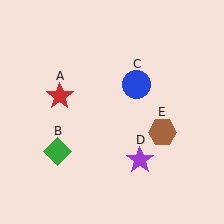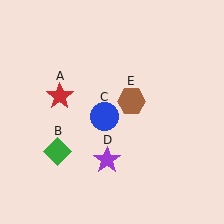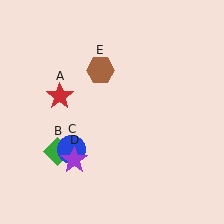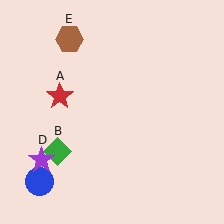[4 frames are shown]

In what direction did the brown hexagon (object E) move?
The brown hexagon (object E) moved up and to the left.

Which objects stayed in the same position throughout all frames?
Red star (object A) and green diamond (object B) remained stationary.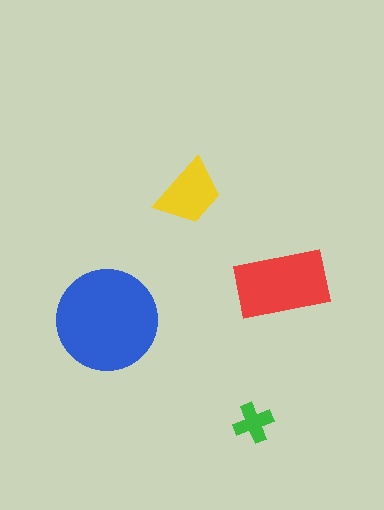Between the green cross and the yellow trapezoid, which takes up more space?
The yellow trapezoid.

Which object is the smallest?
The green cross.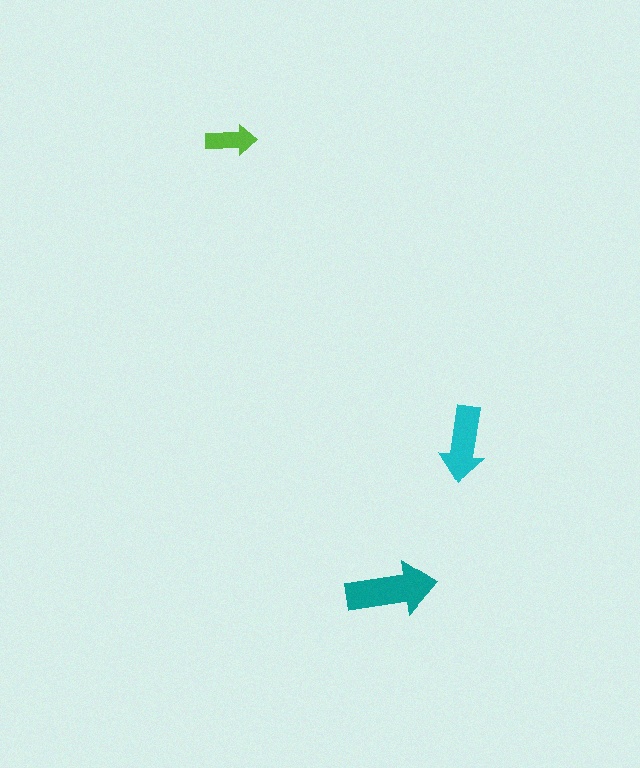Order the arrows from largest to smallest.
the teal one, the cyan one, the lime one.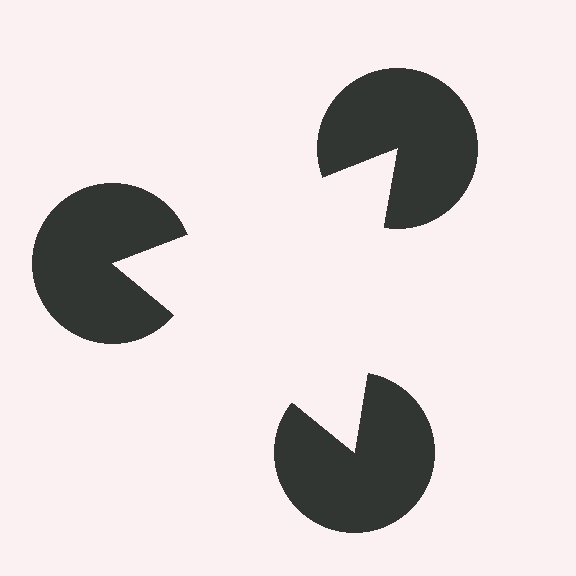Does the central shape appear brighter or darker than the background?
It typically appears slightly brighter than the background, even though no actual brightness change is drawn.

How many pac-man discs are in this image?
There are 3 — one at each vertex of the illusory triangle.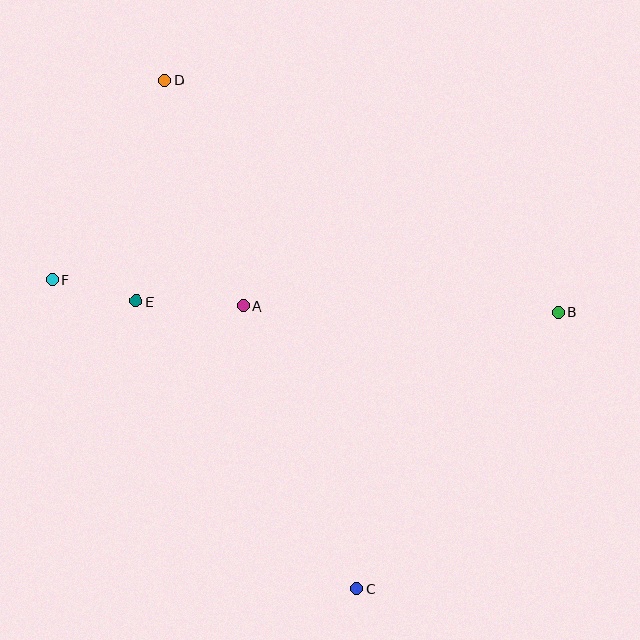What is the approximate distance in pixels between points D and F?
The distance between D and F is approximately 229 pixels.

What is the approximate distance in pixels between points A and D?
The distance between A and D is approximately 239 pixels.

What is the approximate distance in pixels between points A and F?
The distance between A and F is approximately 193 pixels.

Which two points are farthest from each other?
Points C and D are farthest from each other.